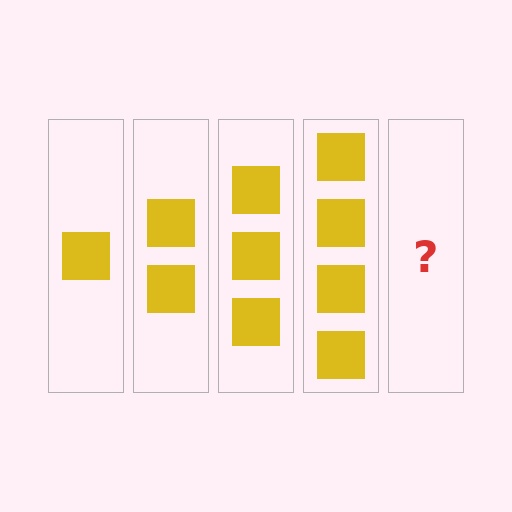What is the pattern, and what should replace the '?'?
The pattern is that each step adds one more square. The '?' should be 5 squares.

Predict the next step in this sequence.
The next step is 5 squares.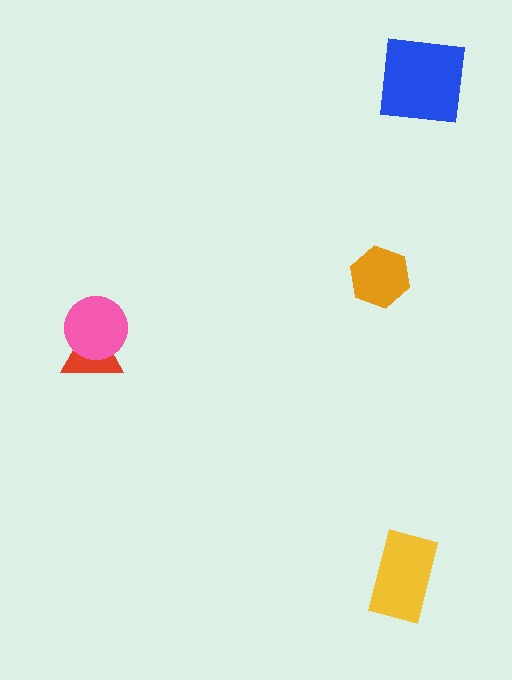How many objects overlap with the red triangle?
1 object overlaps with the red triangle.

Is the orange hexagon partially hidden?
No, no other shape covers it.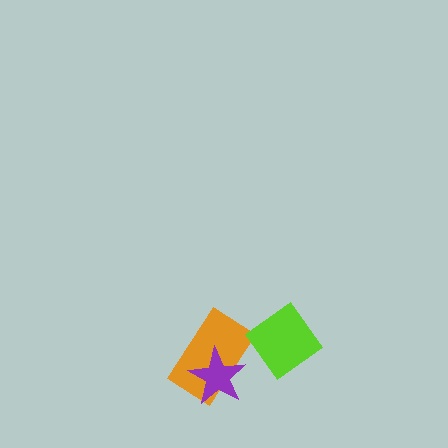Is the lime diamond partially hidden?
No, no other shape covers it.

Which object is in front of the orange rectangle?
The purple star is in front of the orange rectangle.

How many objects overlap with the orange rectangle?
1 object overlaps with the orange rectangle.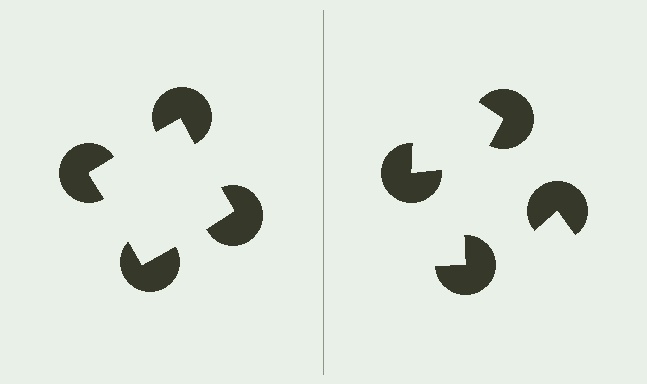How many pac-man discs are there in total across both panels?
8 — 4 on each side.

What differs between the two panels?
The pac-man discs are positioned identically on both sides; only the wedge orientations differ. On the left they align to a square; on the right they are misaligned.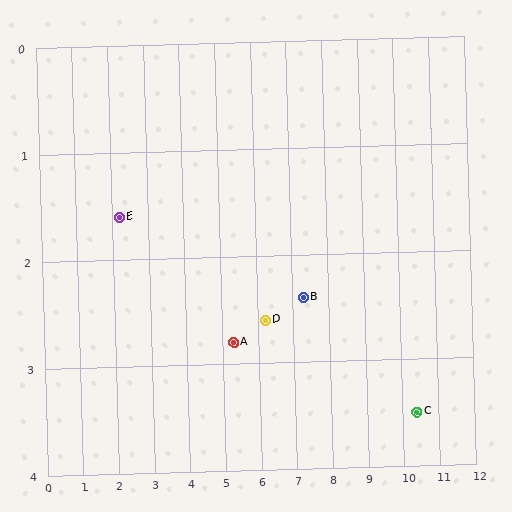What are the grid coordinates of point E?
Point E is at approximately (2.2, 1.6).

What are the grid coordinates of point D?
Point D is at approximately (6.2, 2.6).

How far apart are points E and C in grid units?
Points E and C are about 8.4 grid units apart.